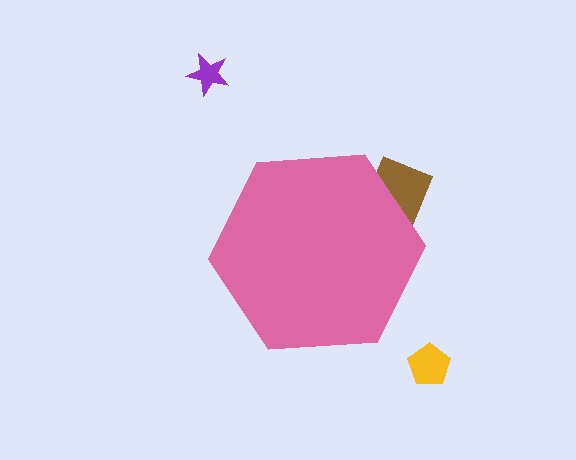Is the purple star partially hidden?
No, the purple star is fully visible.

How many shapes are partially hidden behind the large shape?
1 shape is partially hidden.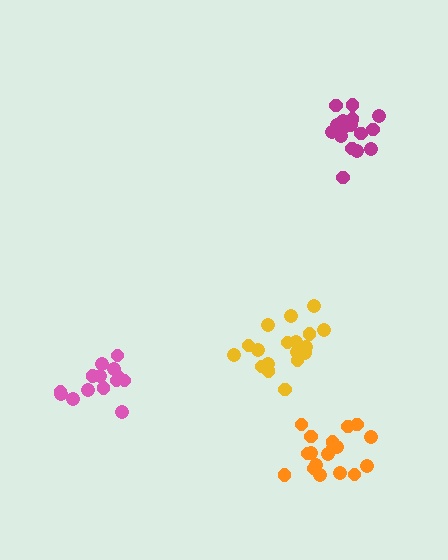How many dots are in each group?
Group 1: 19 dots, Group 2: 18 dots, Group 3: 14 dots, Group 4: 16 dots (67 total).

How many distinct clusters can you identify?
There are 4 distinct clusters.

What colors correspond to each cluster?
The clusters are colored: yellow, orange, pink, magenta.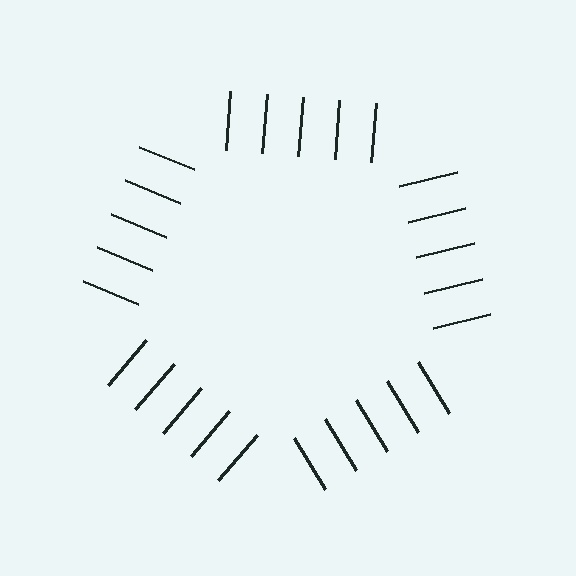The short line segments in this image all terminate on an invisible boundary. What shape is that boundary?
An illusory pentagon — the line segments terminate on its edges but no continuous stroke is drawn.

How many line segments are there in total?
25 — 5 along each of the 5 edges.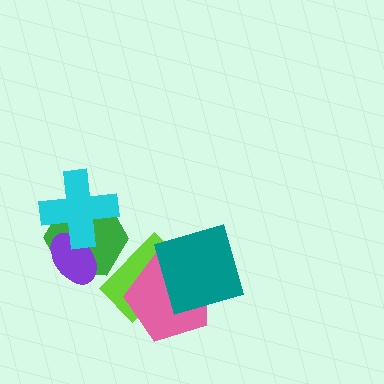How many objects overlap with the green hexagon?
3 objects overlap with the green hexagon.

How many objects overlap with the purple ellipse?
2 objects overlap with the purple ellipse.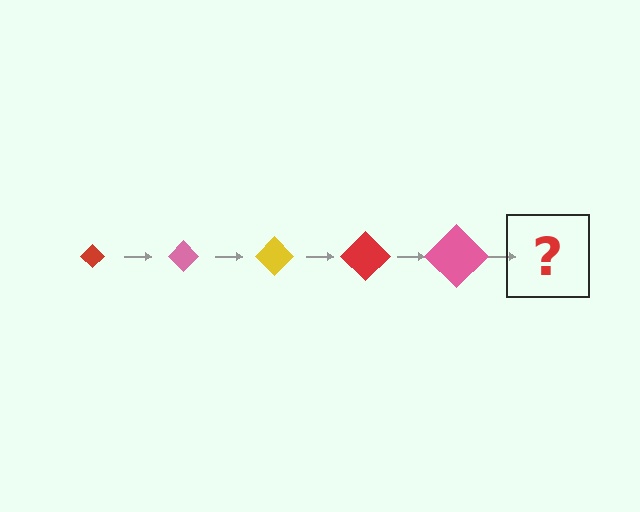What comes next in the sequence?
The next element should be a yellow diamond, larger than the previous one.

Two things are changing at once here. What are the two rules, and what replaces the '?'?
The two rules are that the diamond grows larger each step and the color cycles through red, pink, and yellow. The '?' should be a yellow diamond, larger than the previous one.